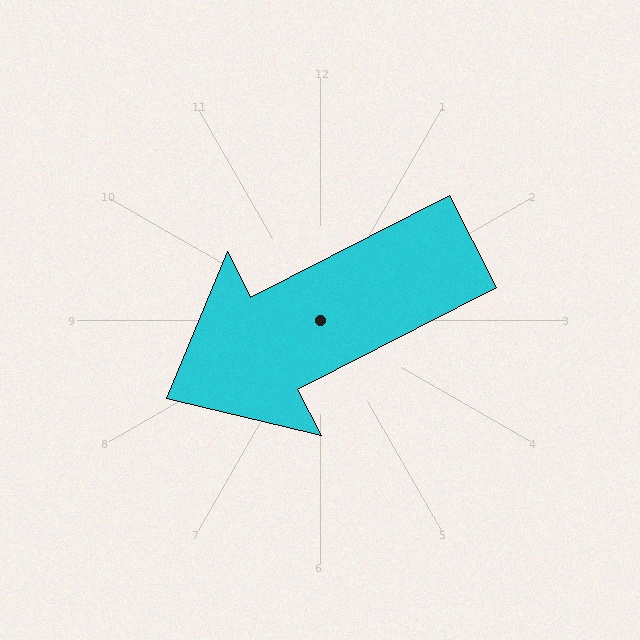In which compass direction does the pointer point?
Southwest.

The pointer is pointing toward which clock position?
Roughly 8 o'clock.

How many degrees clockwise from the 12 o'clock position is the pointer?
Approximately 243 degrees.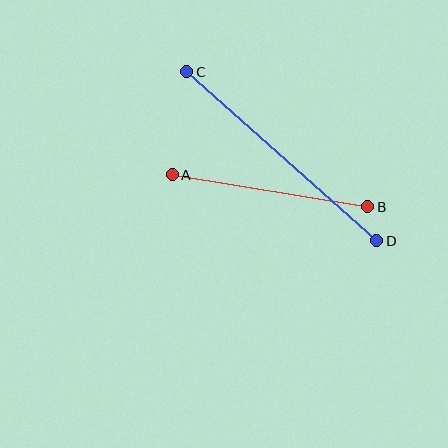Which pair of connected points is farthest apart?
Points C and D are farthest apart.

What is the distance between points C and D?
The distance is approximately 254 pixels.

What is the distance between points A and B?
The distance is approximately 198 pixels.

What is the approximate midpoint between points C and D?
The midpoint is at approximately (282, 156) pixels.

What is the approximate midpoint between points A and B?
The midpoint is at approximately (270, 191) pixels.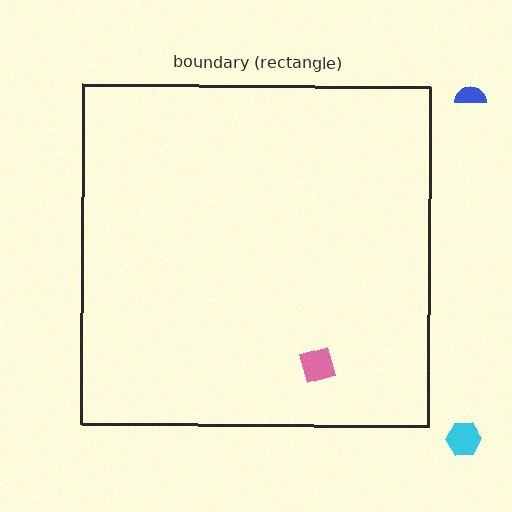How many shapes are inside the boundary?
1 inside, 2 outside.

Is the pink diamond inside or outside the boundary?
Inside.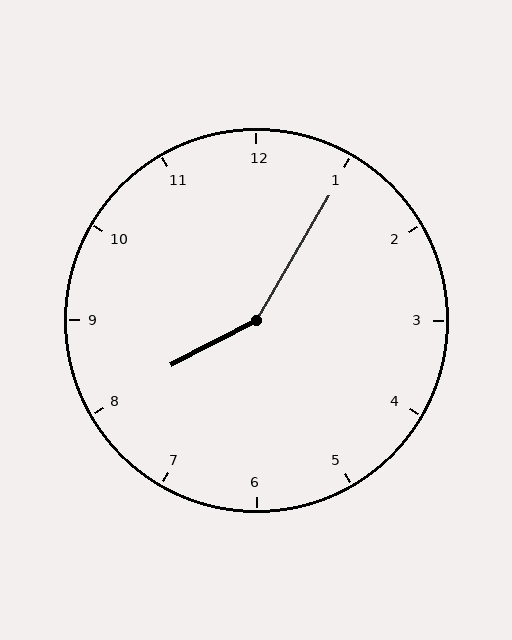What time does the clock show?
8:05.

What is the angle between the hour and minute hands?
Approximately 148 degrees.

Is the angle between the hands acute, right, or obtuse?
It is obtuse.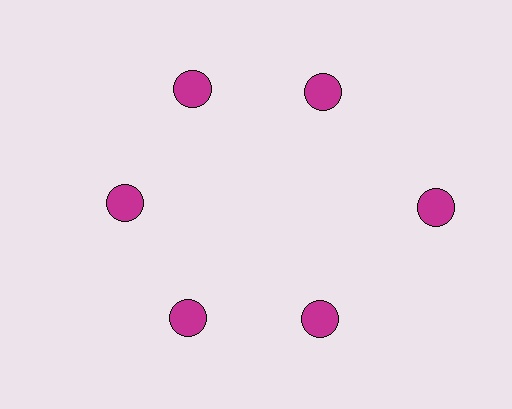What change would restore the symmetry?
The symmetry would be restored by moving it inward, back onto the ring so that all 6 circles sit at equal angles and equal distance from the center.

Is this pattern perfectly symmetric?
No. The 6 magenta circles are arranged in a ring, but one element near the 3 o'clock position is pushed outward from the center, breaking the 6-fold rotational symmetry.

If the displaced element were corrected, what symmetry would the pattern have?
It would have 6-fold rotational symmetry — the pattern would map onto itself every 60 degrees.